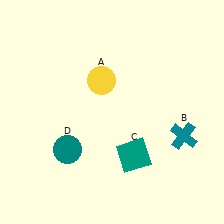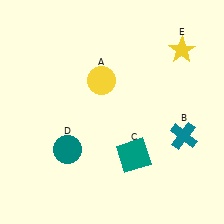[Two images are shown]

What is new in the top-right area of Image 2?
A yellow star (E) was added in the top-right area of Image 2.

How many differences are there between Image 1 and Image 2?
There is 1 difference between the two images.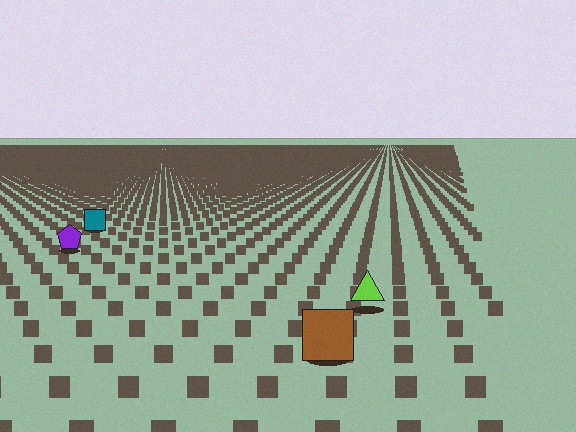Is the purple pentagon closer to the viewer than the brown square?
No. The brown square is closer — you can tell from the texture gradient: the ground texture is coarser near it.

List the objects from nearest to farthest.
From nearest to farthest: the brown square, the lime triangle, the purple pentagon, the teal square.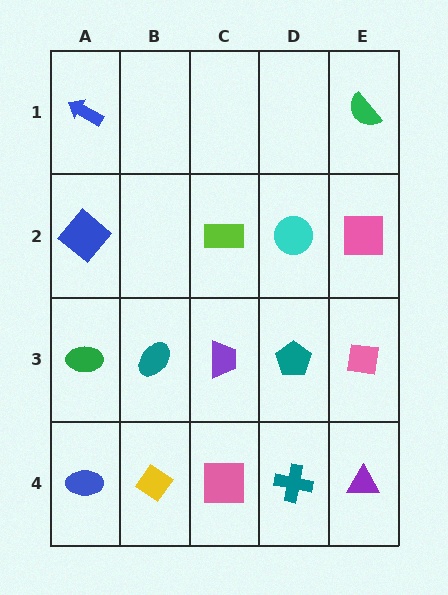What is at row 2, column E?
A pink square.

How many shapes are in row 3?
5 shapes.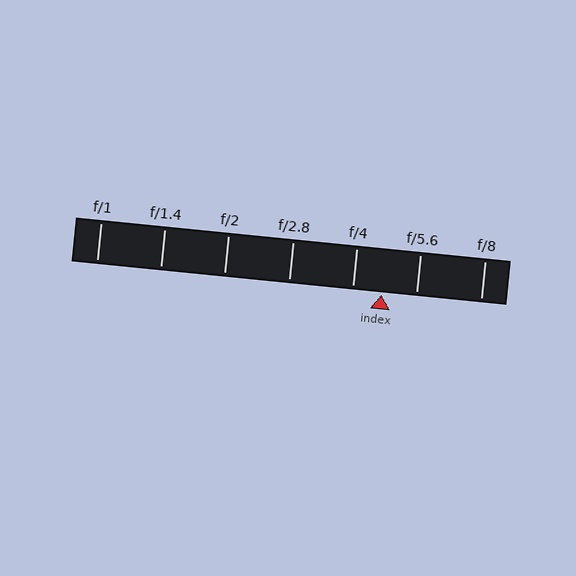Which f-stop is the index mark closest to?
The index mark is closest to f/4.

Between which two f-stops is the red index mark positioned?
The index mark is between f/4 and f/5.6.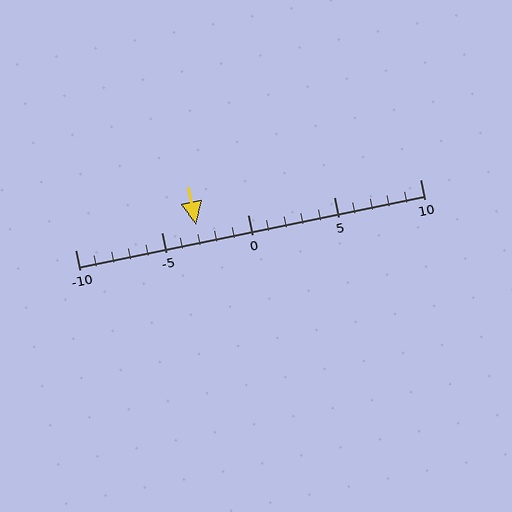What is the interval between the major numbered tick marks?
The major tick marks are spaced 5 units apart.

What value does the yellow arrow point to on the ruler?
The yellow arrow points to approximately -3.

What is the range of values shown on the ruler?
The ruler shows values from -10 to 10.